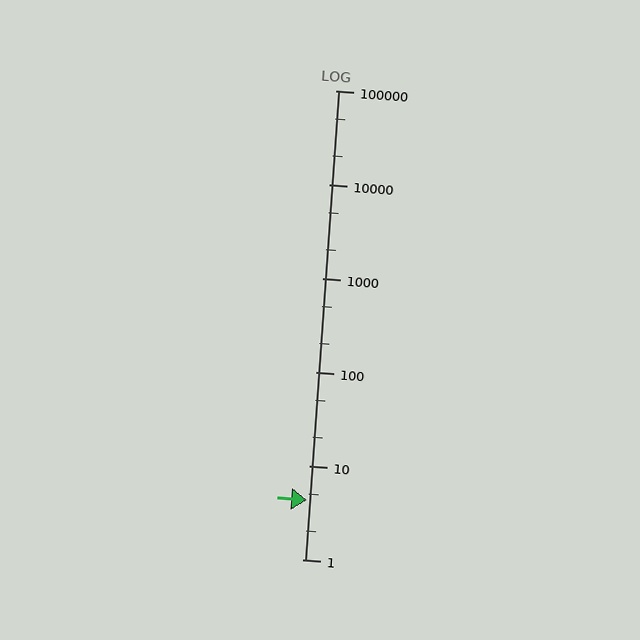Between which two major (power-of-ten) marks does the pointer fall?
The pointer is between 1 and 10.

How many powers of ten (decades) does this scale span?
The scale spans 5 decades, from 1 to 100000.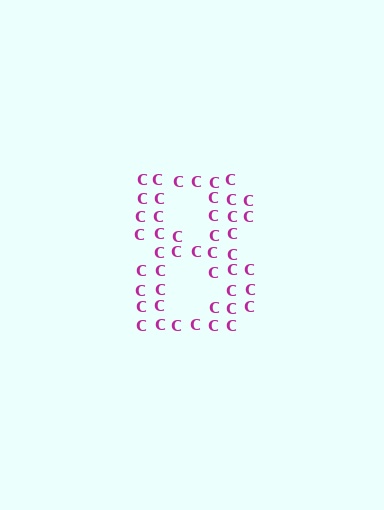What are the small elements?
The small elements are letter C's.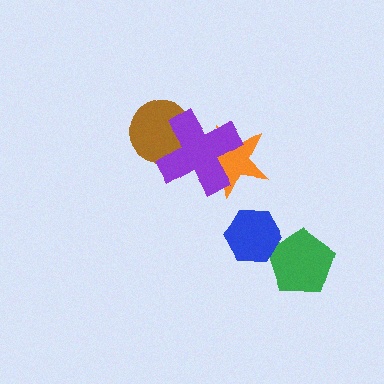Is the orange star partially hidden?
Yes, it is partially covered by another shape.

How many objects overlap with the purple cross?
2 objects overlap with the purple cross.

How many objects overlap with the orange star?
1 object overlaps with the orange star.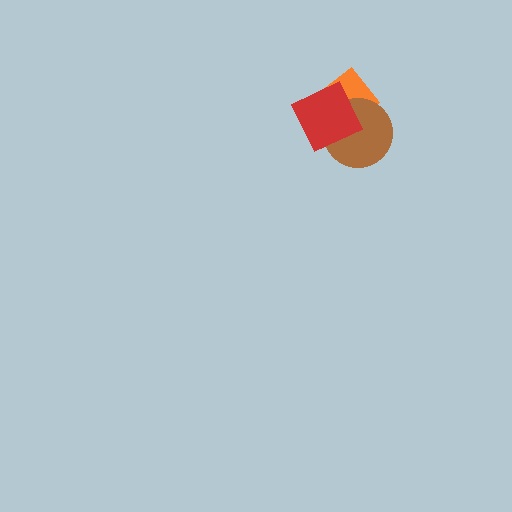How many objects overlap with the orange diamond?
2 objects overlap with the orange diamond.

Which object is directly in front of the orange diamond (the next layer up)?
The brown circle is directly in front of the orange diamond.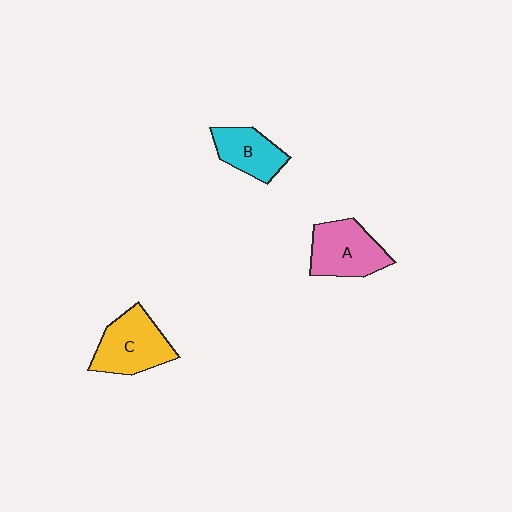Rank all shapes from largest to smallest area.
From largest to smallest: C (yellow), A (pink), B (cyan).